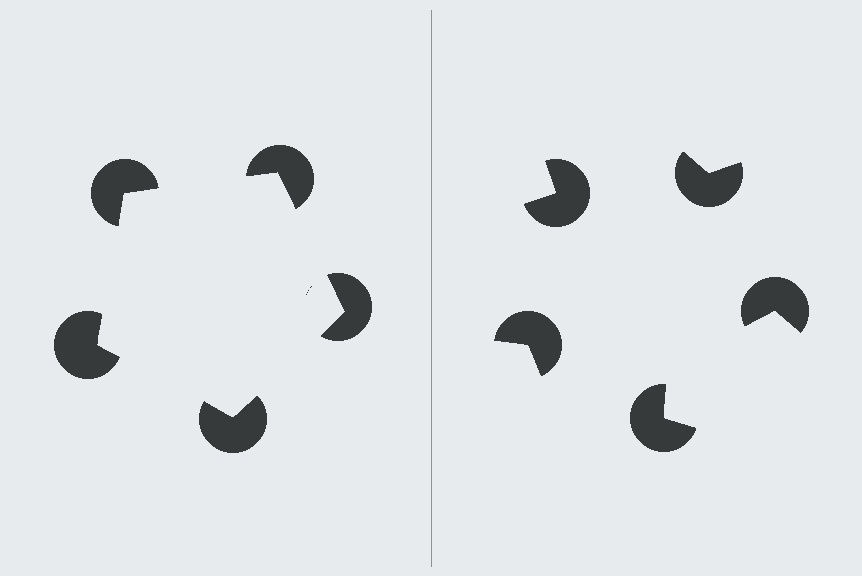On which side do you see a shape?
An illusory pentagon appears on the left side. On the right side the wedge cuts are rotated, so no coherent shape forms.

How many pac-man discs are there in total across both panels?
10 — 5 on each side.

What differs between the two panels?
The pac-man discs are positioned identically on both sides; only the wedge orientations differ. On the left they align to a pentagon; on the right they are misaligned.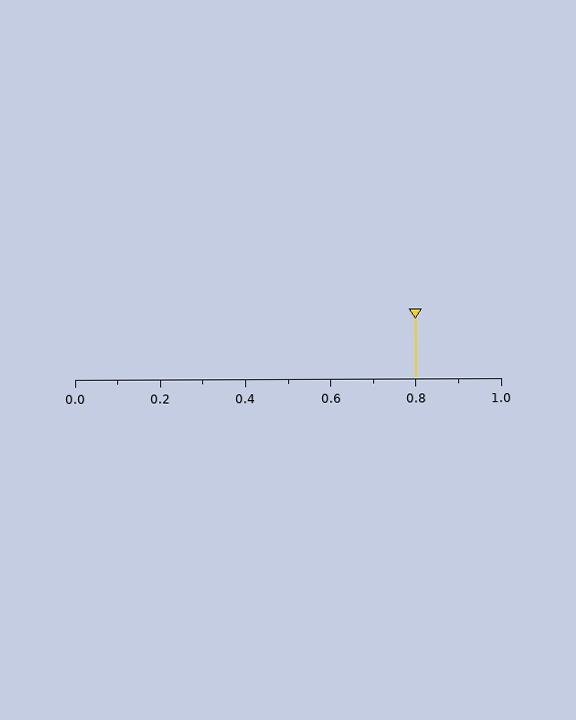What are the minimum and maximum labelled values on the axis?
The axis runs from 0.0 to 1.0.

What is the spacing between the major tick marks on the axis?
The major ticks are spaced 0.2 apart.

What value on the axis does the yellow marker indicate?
The marker indicates approximately 0.8.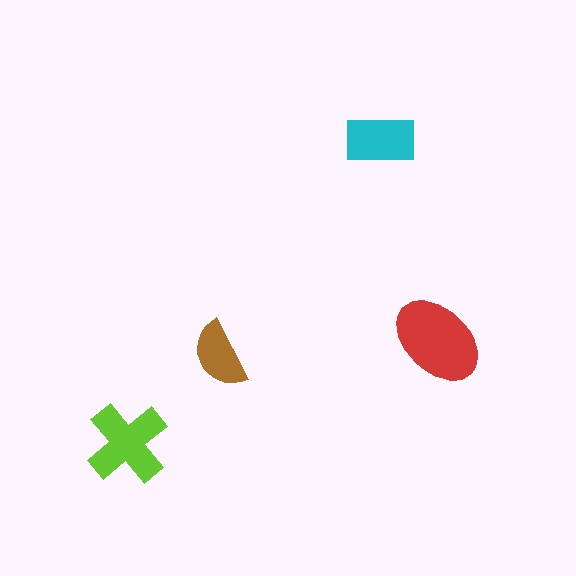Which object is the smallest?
The brown semicircle.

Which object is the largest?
The red ellipse.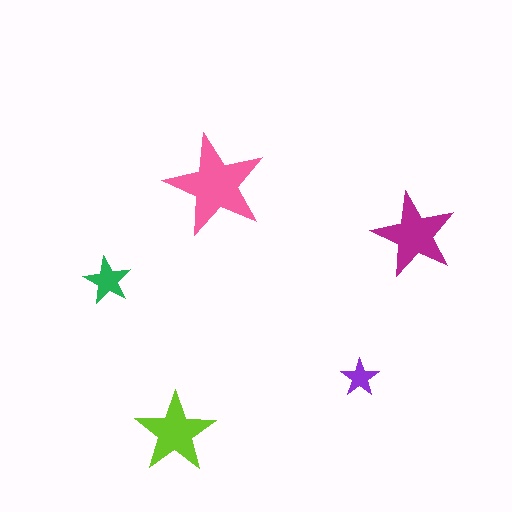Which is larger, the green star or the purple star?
The green one.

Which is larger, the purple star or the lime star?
The lime one.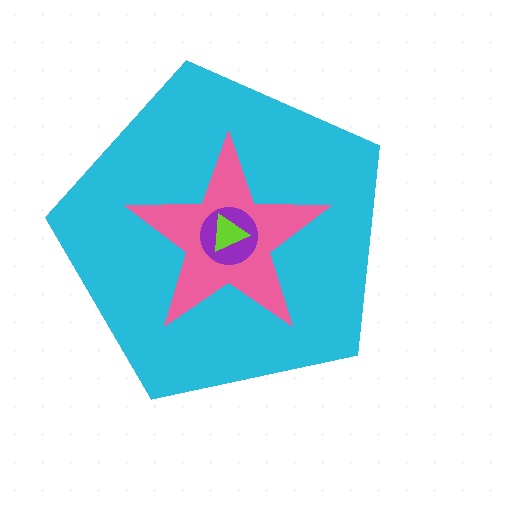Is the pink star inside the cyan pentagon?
Yes.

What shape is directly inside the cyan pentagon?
The pink star.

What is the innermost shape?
The lime triangle.